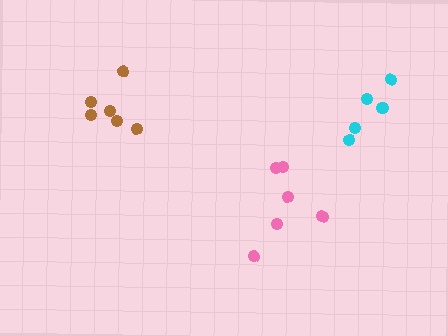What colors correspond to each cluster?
The clusters are colored: pink, brown, cyan.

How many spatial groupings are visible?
There are 3 spatial groupings.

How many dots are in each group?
Group 1: 6 dots, Group 2: 6 dots, Group 3: 5 dots (17 total).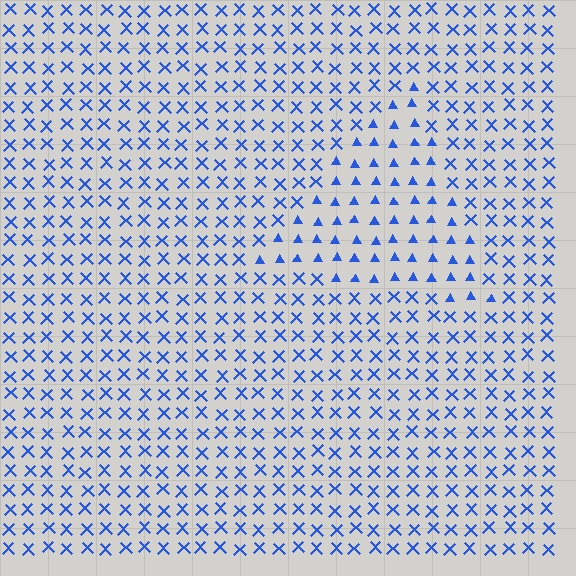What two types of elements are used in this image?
The image uses triangles inside the triangle region and X marks outside it.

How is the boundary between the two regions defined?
The boundary is defined by a change in element shape: triangles inside vs. X marks outside. All elements share the same color and spacing.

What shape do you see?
I see a triangle.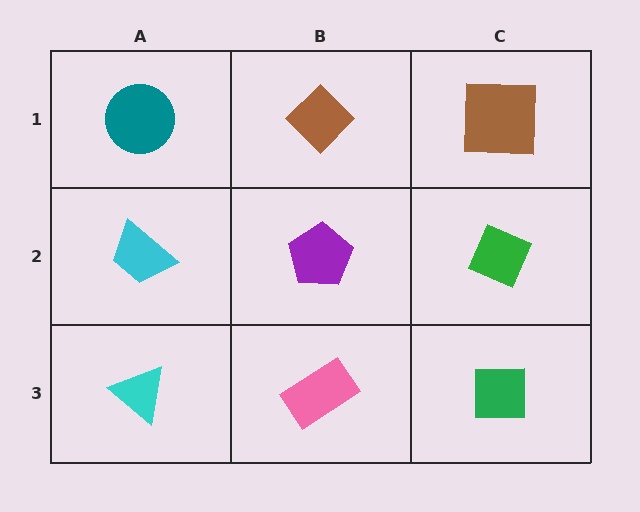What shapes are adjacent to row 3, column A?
A cyan trapezoid (row 2, column A), a pink rectangle (row 3, column B).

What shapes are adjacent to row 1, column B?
A purple pentagon (row 2, column B), a teal circle (row 1, column A), a brown square (row 1, column C).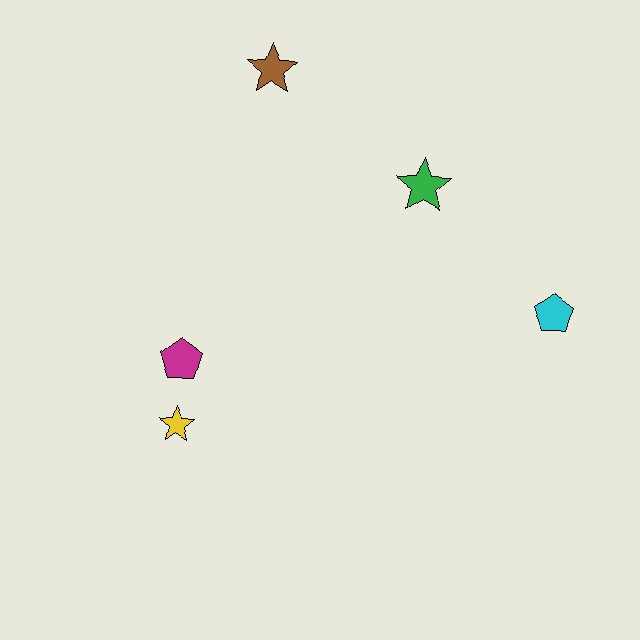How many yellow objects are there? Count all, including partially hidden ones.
There is 1 yellow object.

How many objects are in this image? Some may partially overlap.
There are 5 objects.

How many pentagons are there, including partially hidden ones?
There are 2 pentagons.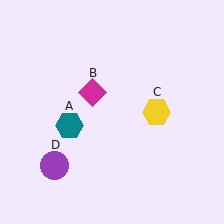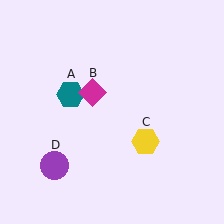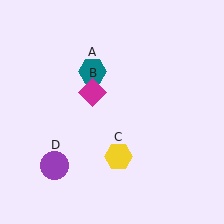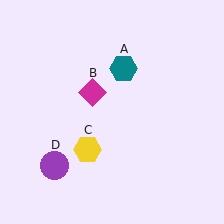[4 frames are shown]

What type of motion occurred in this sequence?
The teal hexagon (object A), yellow hexagon (object C) rotated clockwise around the center of the scene.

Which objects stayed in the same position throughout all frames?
Magenta diamond (object B) and purple circle (object D) remained stationary.